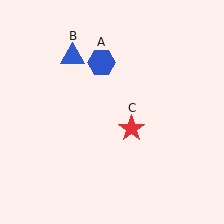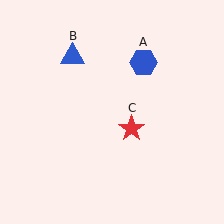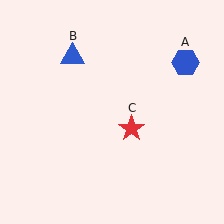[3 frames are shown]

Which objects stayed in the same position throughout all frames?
Blue triangle (object B) and red star (object C) remained stationary.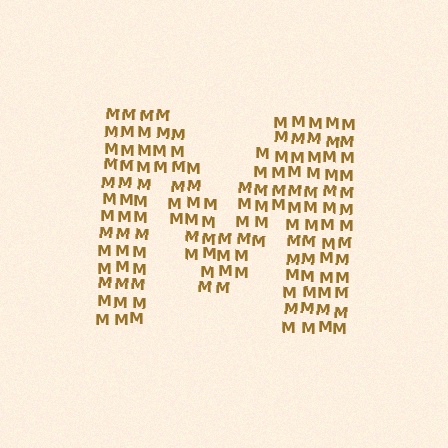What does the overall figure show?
The overall figure shows the letter M.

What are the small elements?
The small elements are letter M's.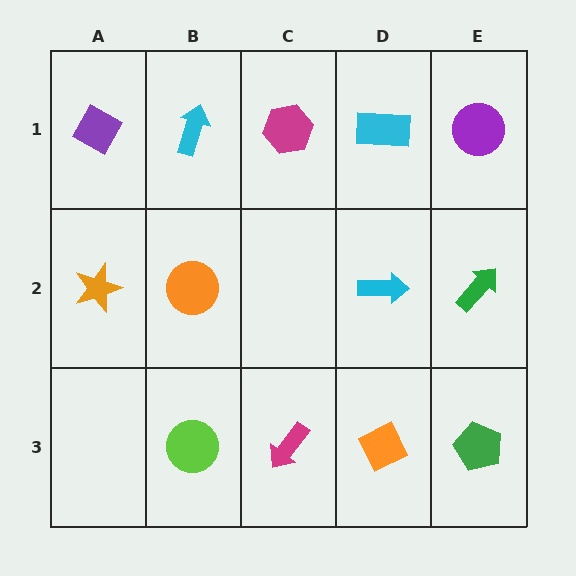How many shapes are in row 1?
5 shapes.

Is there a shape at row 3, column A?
No, that cell is empty.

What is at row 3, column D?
An orange diamond.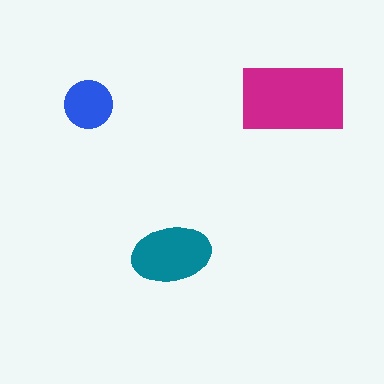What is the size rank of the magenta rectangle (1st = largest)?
1st.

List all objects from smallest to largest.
The blue circle, the teal ellipse, the magenta rectangle.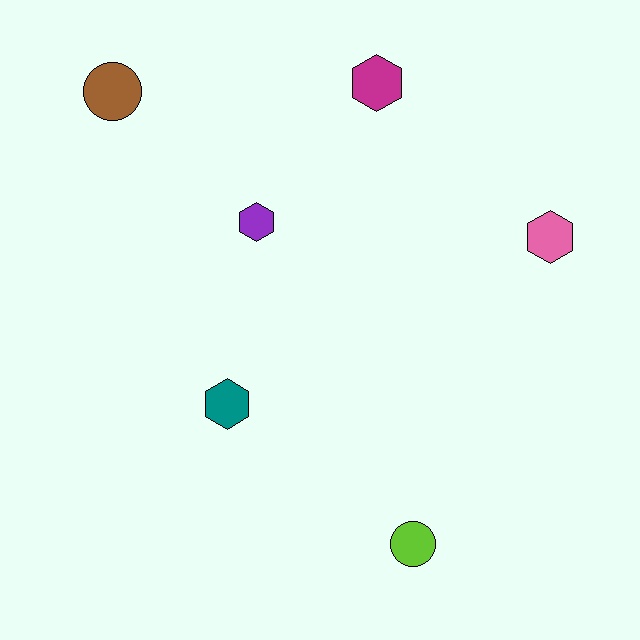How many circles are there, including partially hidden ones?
There are 2 circles.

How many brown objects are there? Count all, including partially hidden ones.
There is 1 brown object.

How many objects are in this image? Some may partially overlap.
There are 6 objects.